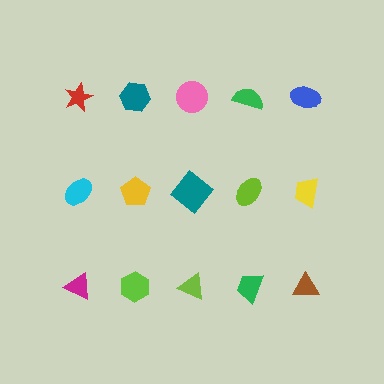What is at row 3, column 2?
A lime hexagon.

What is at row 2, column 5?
A yellow trapezoid.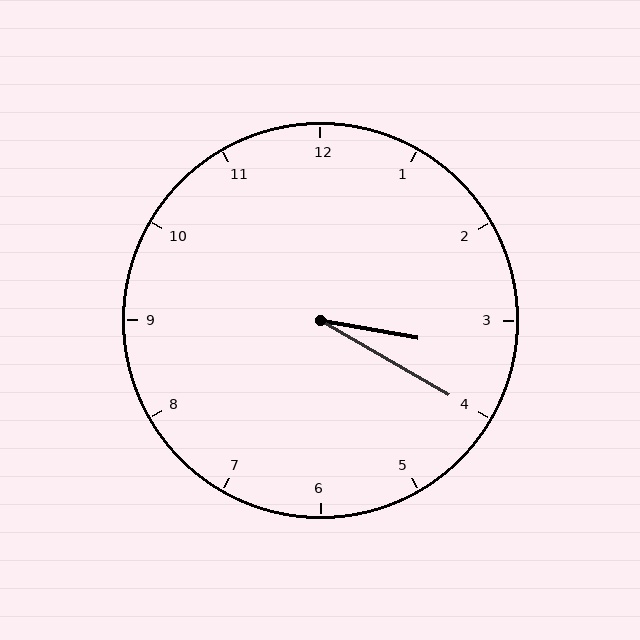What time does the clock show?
3:20.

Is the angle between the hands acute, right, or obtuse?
It is acute.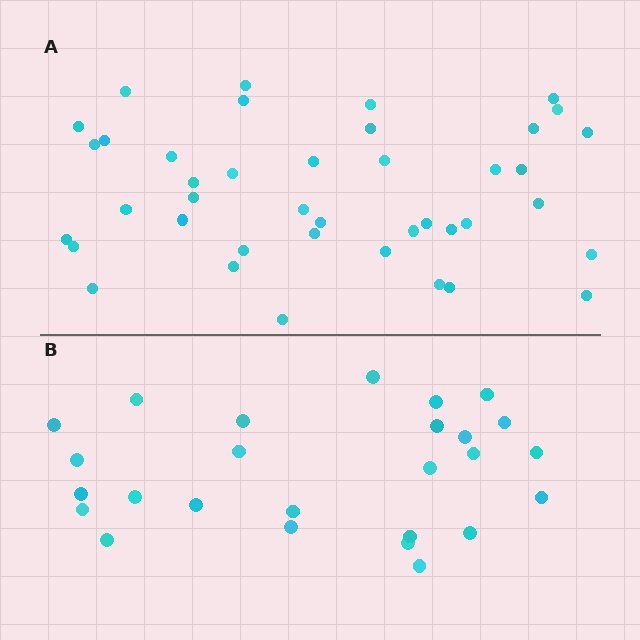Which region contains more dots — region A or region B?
Region A (the top region) has more dots.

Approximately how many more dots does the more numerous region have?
Region A has approximately 15 more dots than region B.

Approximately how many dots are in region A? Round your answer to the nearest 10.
About 40 dots. (The exact count is 41, which rounds to 40.)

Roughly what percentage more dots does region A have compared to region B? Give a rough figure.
About 60% more.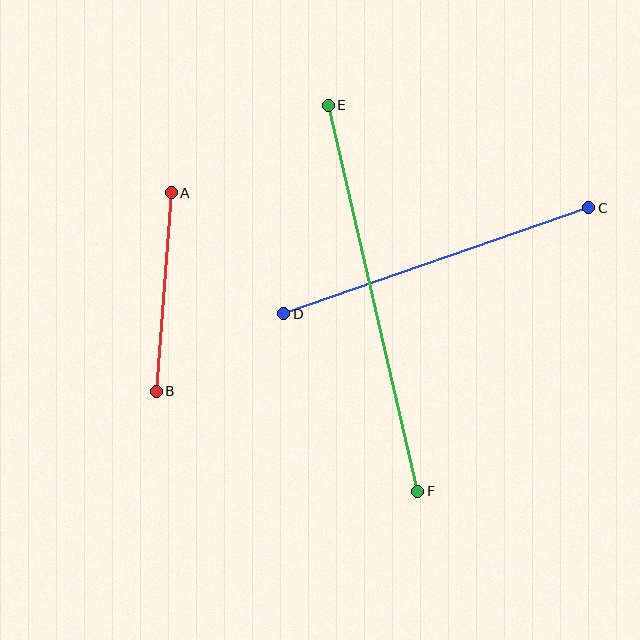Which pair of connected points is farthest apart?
Points E and F are farthest apart.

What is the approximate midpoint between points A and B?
The midpoint is at approximately (164, 292) pixels.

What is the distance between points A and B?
The distance is approximately 199 pixels.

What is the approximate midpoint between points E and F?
The midpoint is at approximately (373, 298) pixels.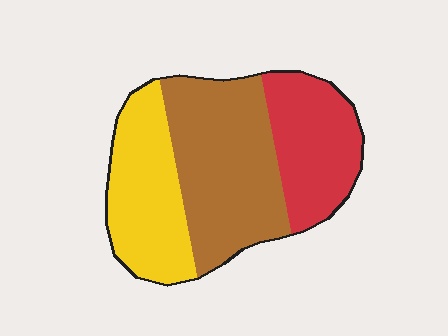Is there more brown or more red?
Brown.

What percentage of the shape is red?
Red covers 27% of the shape.